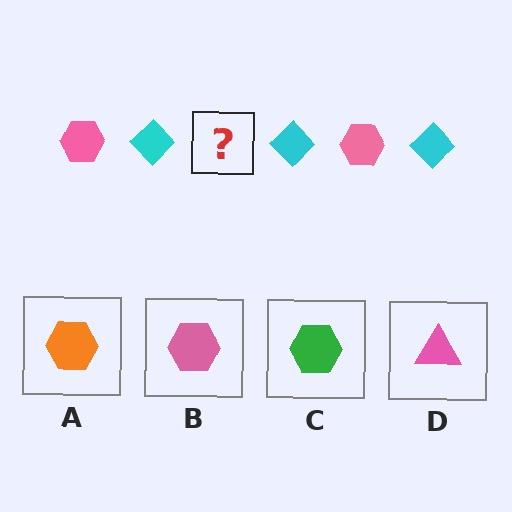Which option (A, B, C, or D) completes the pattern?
B.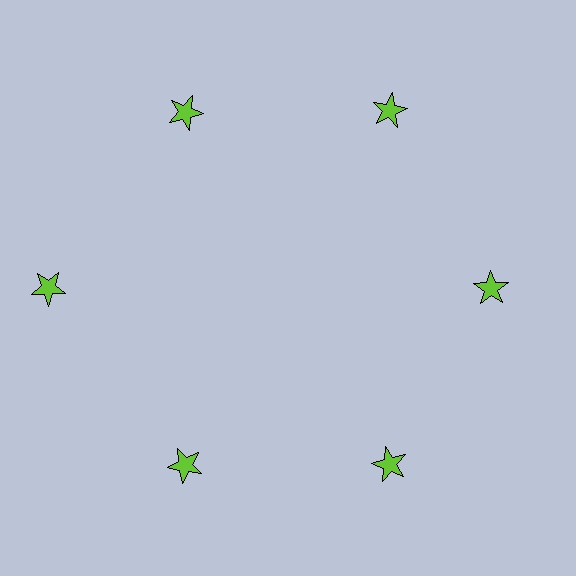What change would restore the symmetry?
The symmetry would be restored by moving it inward, back onto the ring so that all 6 stars sit at equal angles and equal distance from the center.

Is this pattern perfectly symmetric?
No. The 6 lime stars are arranged in a ring, but one element near the 9 o'clock position is pushed outward from the center, breaking the 6-fold rotational symmetry.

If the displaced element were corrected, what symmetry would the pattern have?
It would have 6-fold rotational symmetry — the pattern would map onto itself every 60 degrees.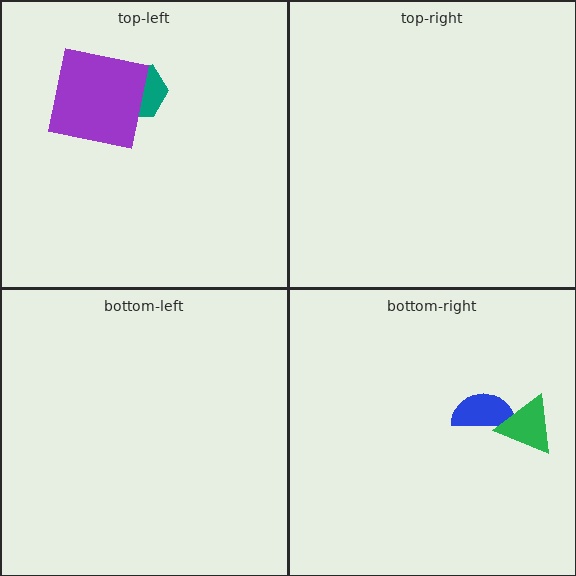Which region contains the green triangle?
The bottom-right region.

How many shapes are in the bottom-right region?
2.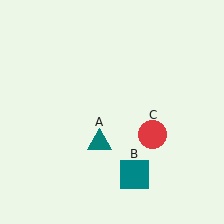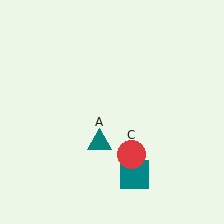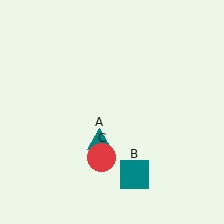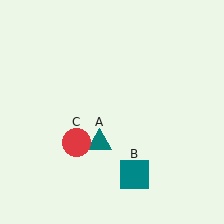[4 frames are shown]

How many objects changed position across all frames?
1 object changed position: red circle (object C).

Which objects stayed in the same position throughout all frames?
Teal triangle (object A) and teal square (object B) remained stationary.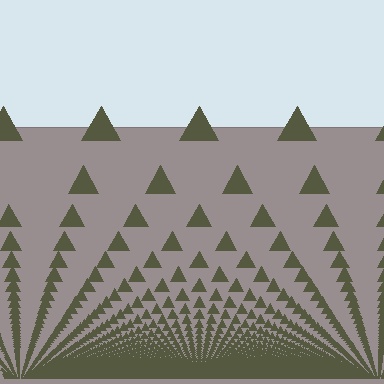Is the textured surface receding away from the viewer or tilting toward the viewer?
The surface appears to tilt toward the viewer. Texture elements get larger and sparser toward the top.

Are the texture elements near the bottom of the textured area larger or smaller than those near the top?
Smaller. The gradient is inverted — elements near the bottom are smaller and denser.